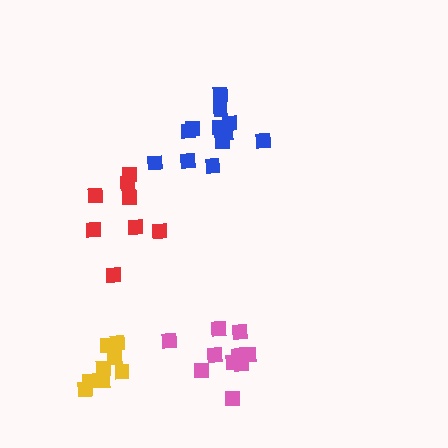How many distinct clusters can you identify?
There are 4 distinct clusters.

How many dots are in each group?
Group 1: 8 dots, Group 2: 12 dots, Group 3: 11 dots, Group 4: 8 dots (39 total).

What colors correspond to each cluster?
The clusters are colored: red, blue, pink, yellow.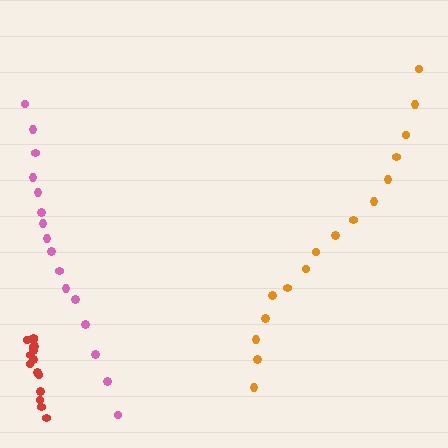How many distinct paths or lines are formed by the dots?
There are 3 distinct paths.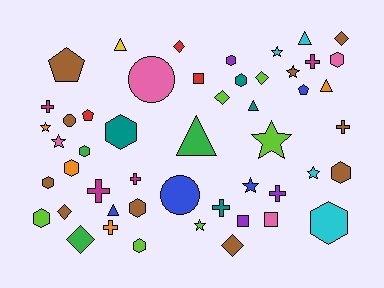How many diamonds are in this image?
There are 7 diamonds.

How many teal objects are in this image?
There are 4 teal objects.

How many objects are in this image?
There are 50 objects.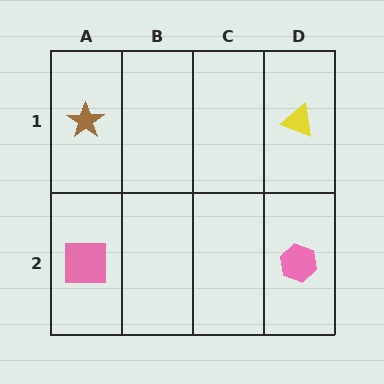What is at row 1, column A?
A brown star.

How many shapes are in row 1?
2 shapes.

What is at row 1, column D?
A yellow triangle.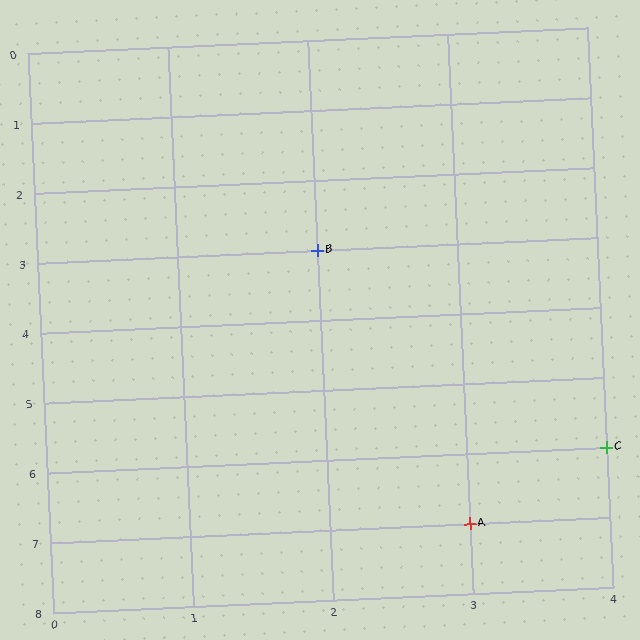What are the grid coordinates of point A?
Point A is at grid coordinates (3, 7).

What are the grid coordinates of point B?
Point B is at grid coordinates (2, 3).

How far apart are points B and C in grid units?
Points B and C are 2 columns and 3 rows apart (about 3.6 grid units diagonally).